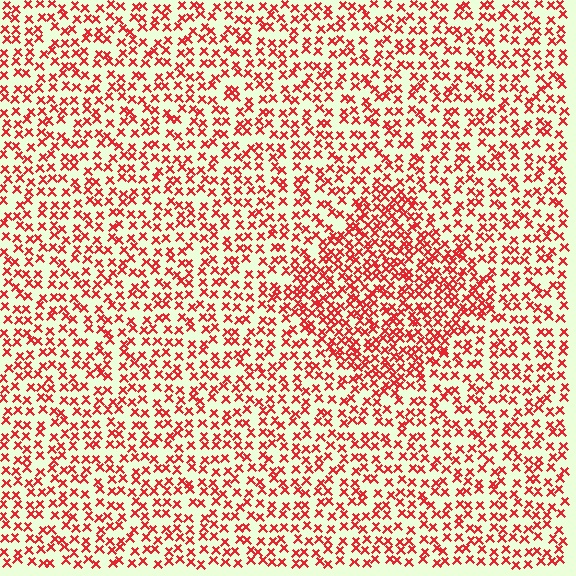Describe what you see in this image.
The image contains small red elements arranged at two different densities. A diamond-shaped region is visible where the elements are more densely packed than the surrounding area.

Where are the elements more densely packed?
The elements are more densely packed inside the diamond boundary.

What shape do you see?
I see a diamond.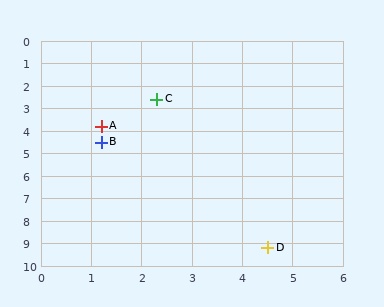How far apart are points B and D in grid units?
Points B and D are about 5.7 grid units apart.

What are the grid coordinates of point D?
Point D is at approximately (4.5, 9.2).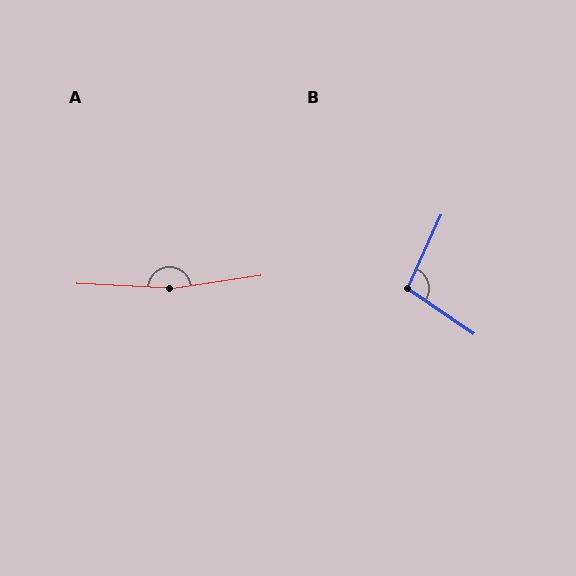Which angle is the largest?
A, at approximately 169 degrees.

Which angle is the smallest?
B, at approximately 101 degrees.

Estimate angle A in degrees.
Approximately 169 degrees.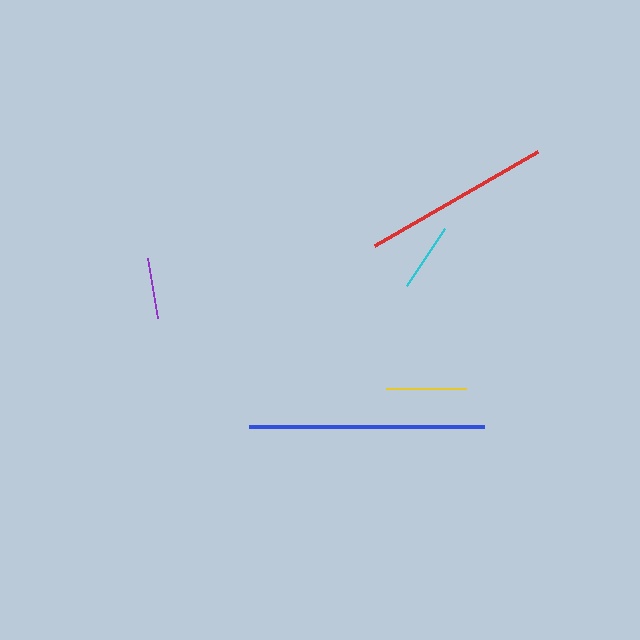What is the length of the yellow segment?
The yellow segment is approximately 81 pixels long.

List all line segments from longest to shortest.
From longest to shortest: blue, red, yellow, cyan, purple.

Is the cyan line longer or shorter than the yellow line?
The yellow line is longer than the cyan line.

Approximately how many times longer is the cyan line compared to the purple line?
The cyan line is approximately 1.1 times the length of the purple line.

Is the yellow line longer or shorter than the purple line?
The yellow line is longer than the purple line.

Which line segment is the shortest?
The purple line is the shortest at approximately 61 pixels.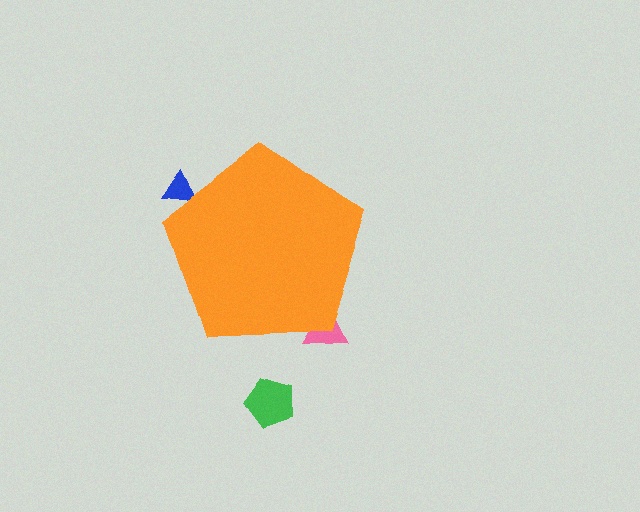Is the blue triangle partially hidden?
Yes, the blue triangle is partially hidden behind the orange pentagon.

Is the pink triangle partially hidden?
Yes, the pink triangle is partially hidden behind the orange pentagon.